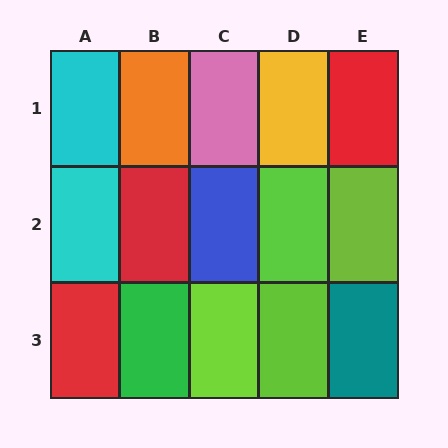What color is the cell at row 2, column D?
Lime.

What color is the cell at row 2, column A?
Cyan.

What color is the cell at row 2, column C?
Blue.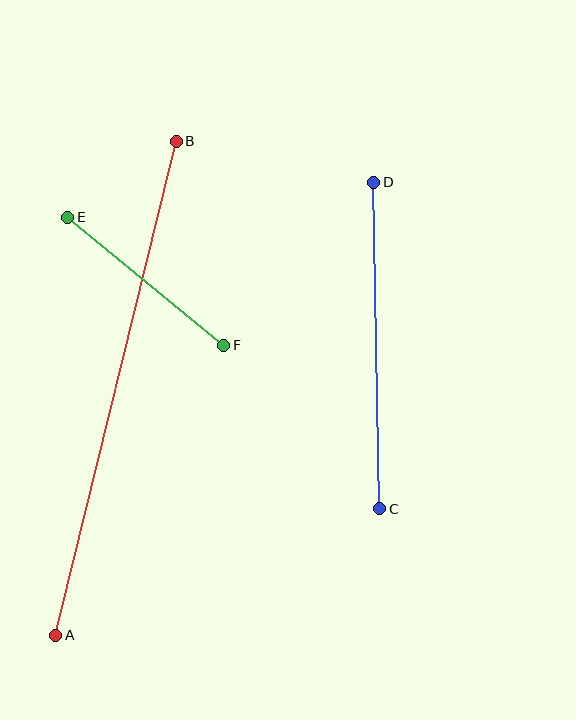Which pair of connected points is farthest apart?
Points A and B are farthest apart.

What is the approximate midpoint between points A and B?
The midpoint is at approximately (116, 388) pixels.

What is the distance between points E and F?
The distance is approximately 202 pixels.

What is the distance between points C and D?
The distance is approximately 327 pixels.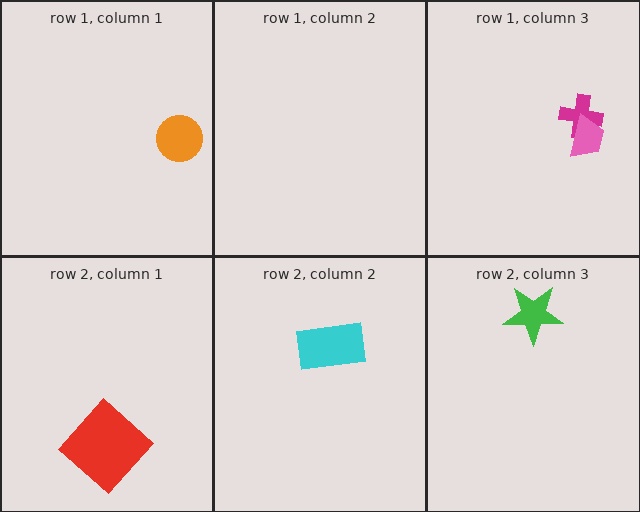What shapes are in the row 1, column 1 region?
The orange circle.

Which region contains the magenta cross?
The row 1, column 3 region.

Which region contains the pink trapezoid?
The row 1, column 3 region.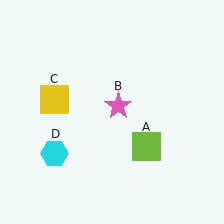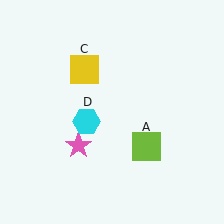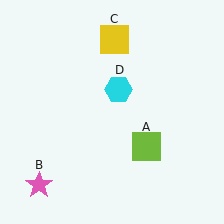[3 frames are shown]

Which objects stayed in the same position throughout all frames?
Lime square (object A) remained stationary.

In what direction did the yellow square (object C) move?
The yellow square (object C) moved up and to the right.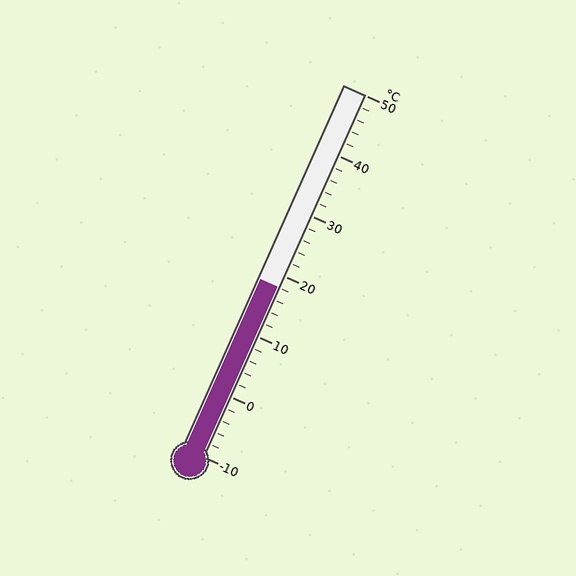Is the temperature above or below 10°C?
The temperature is above 10°C.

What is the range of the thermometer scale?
The thermometer scale ranges from -10°C to 50°C.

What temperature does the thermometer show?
The thermometer shows approximately 18°C.